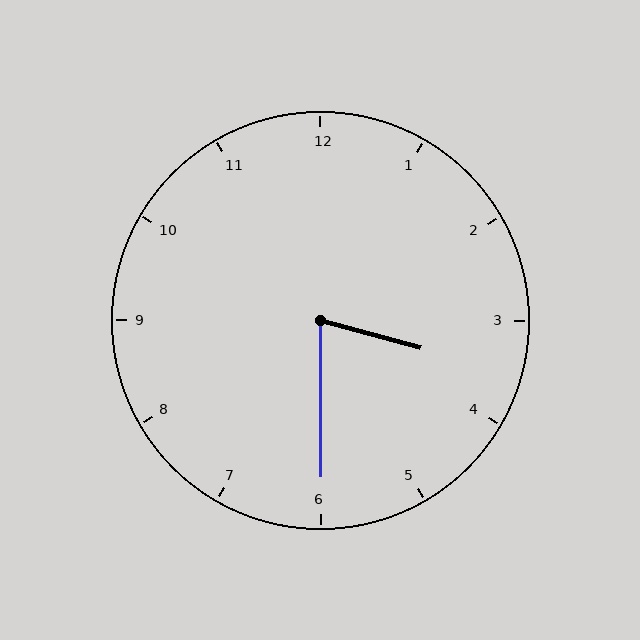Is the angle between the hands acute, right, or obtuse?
It is acute.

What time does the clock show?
3:30.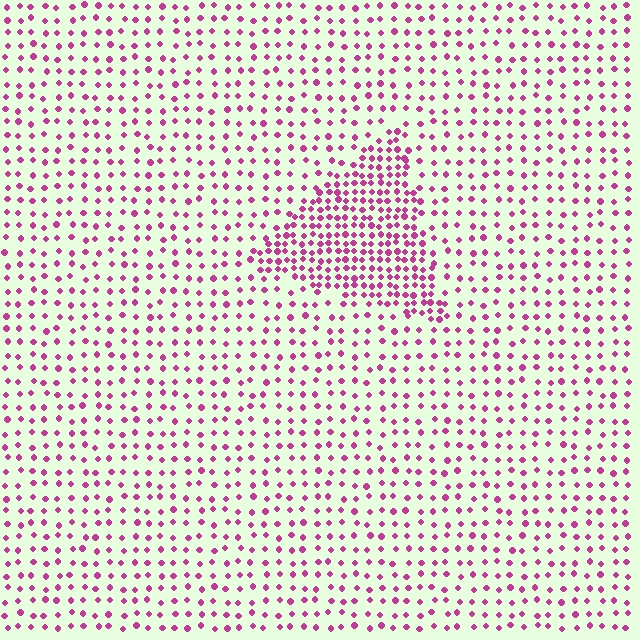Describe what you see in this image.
The image contains small magenta elements arranged at two different densities. A triangle-shaped region is visible where the elements are more densely packed than the surrounding area.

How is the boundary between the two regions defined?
The boundary is defined by a change in element density (approximately 2.3x ratio). All elements are the same color, size, and shape.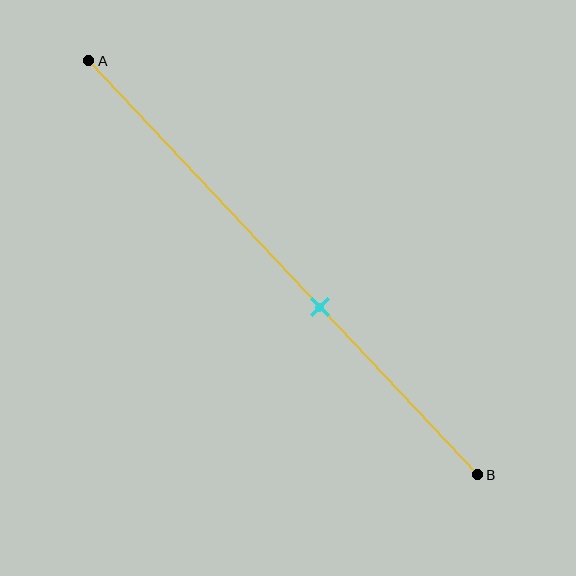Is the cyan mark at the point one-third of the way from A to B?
No, the mark is at about 60% from A, not at the 33% one-third point.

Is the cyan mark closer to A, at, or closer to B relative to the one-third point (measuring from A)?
The cyan mark is closer to point B than the one-third point of segment AB.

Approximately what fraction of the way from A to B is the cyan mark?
The cyan mark is approximately 60% of the way from A to B.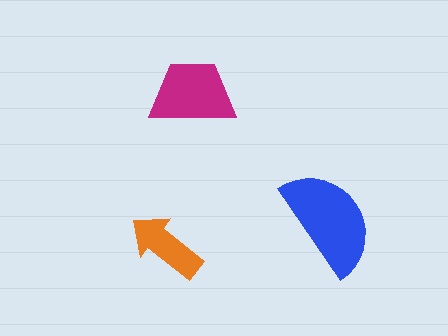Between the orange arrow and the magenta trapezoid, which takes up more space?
The magenta trapezoid.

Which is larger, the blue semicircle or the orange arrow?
The blue semicircle.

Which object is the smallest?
The orange arrow.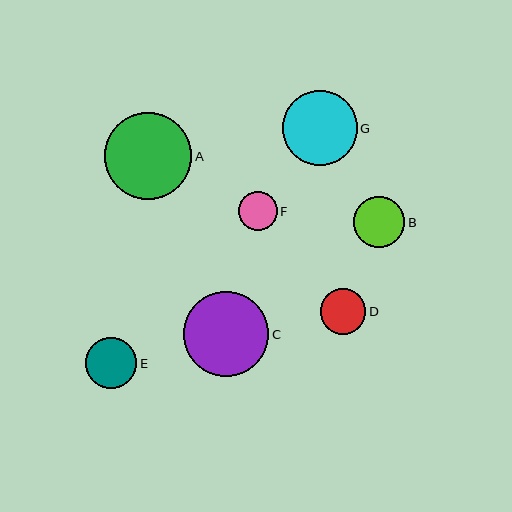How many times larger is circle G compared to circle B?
Circle G is approximately 1.5 times the size of circle B.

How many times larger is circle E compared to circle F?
Circle E is approximately 1.3 times the size of circle F.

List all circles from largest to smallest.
From largest to smallest: A, C, G, E, B, D, F.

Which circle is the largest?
Circle A is the largest with a size of approximately 87 pixels.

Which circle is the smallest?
Circle F is the smallest with a size of approximately 39 pixels.